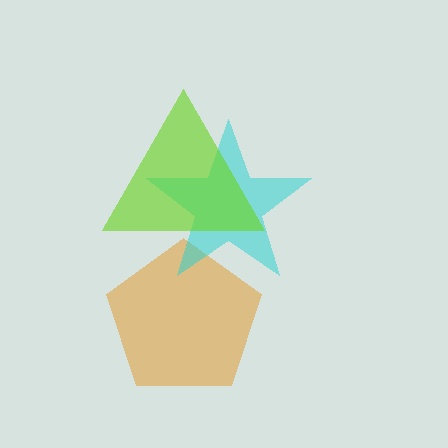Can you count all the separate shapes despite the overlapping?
Yes, there are 3 separate shapes.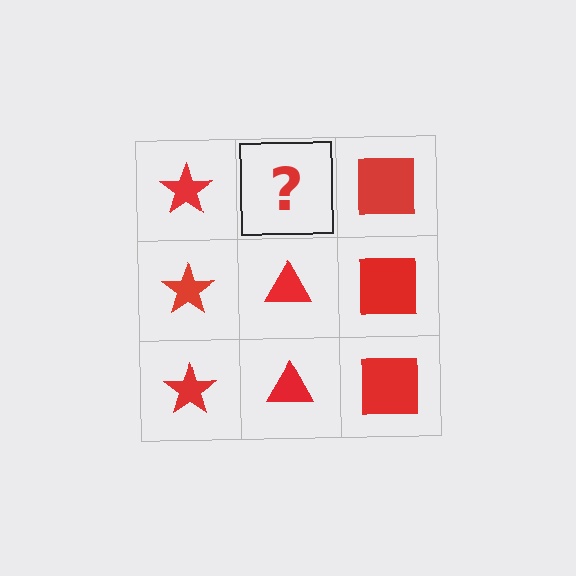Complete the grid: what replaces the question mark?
The question mark should be replaced with a red triangle.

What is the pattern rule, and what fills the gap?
The rule is that each column has a consistent shape. The gap should be filled with a red triangle.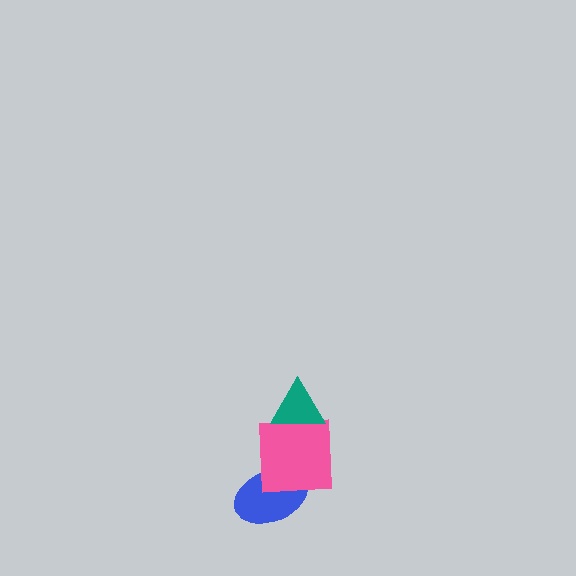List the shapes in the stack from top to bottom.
From top to bottom: the teal triangle, the pink square, the blue ellipse.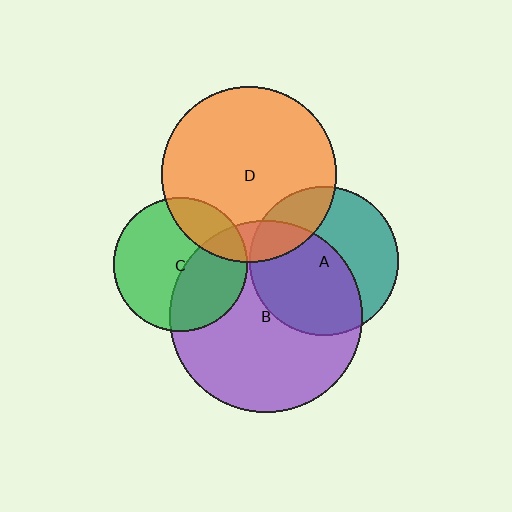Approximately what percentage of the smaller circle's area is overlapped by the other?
Approximately 20%.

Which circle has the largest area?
Circle B (purple).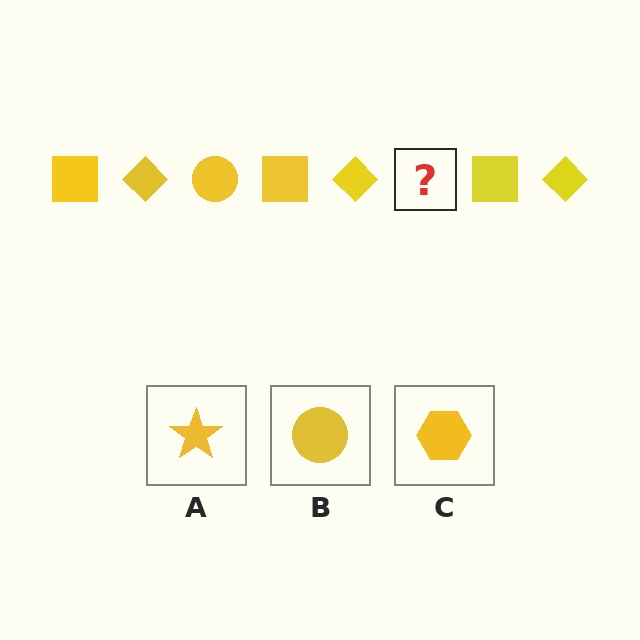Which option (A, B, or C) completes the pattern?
B.